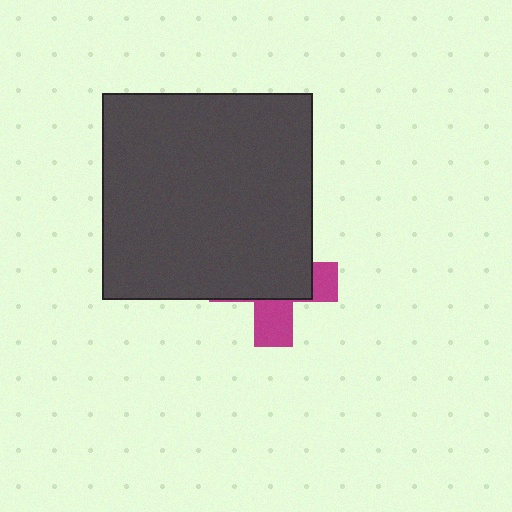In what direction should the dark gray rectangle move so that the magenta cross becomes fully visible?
The dark gray rectangle should move up. That is the shortest direction to clear the overlap and leave the magenta cross fully visible.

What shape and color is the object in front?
The object in front is a dark gray rectangle.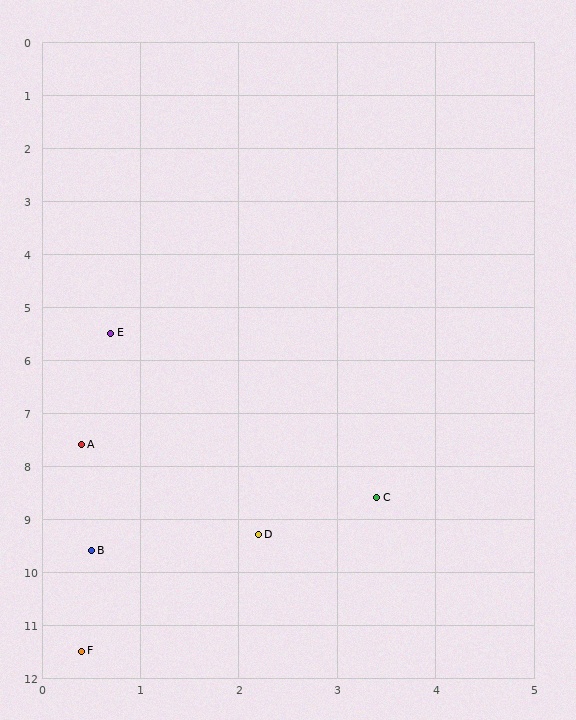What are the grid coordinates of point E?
Point E is at approximately (0.7, 5.5).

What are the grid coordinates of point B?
Point B is at approximately (0.5, 9.6).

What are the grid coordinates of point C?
Point C is at approximately (3.4, 8.6).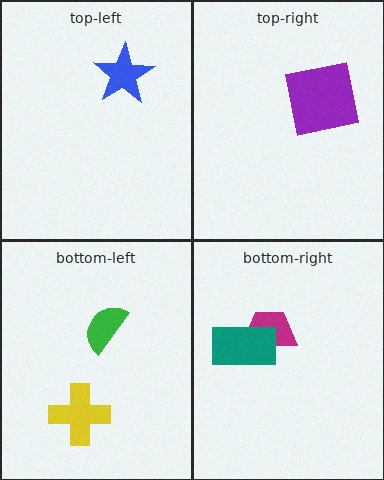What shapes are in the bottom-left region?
The yellow cross, the green semicircle.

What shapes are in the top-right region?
The purple square.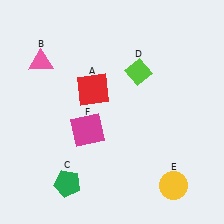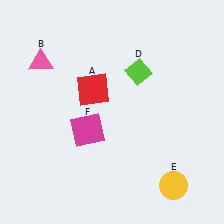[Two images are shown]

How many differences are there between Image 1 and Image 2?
There is 1 difference between the two images.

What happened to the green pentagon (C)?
The green pentagon (C) was removed in Image 2. It was in the bottom-left area of Image 1.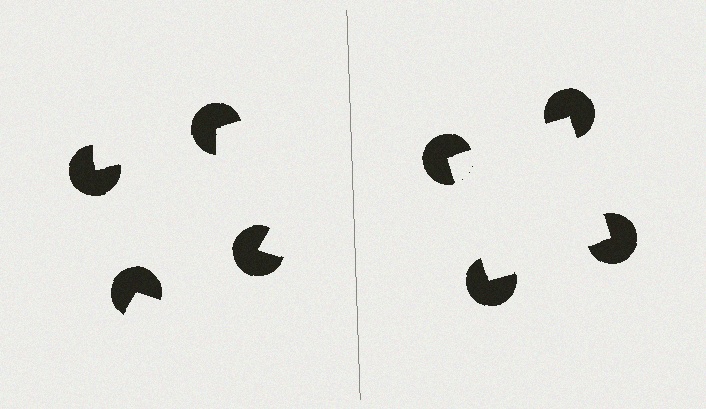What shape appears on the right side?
An illusory square.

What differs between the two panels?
The pac-man discs are positioned identically on both sides; only the wedge orientations differ. On the right they align to a square; on the left they are misaligned.